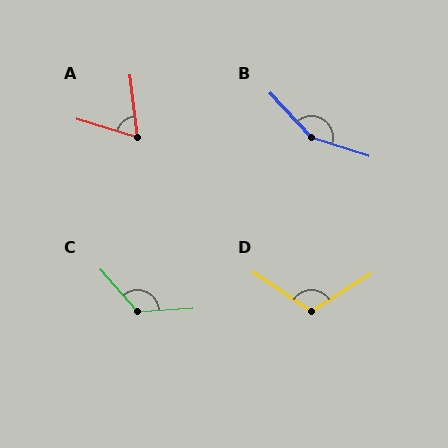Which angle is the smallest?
A, at approximately 66 degrees.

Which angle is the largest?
B, at approximately 151 degrees.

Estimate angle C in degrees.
Approximately 128 degrees.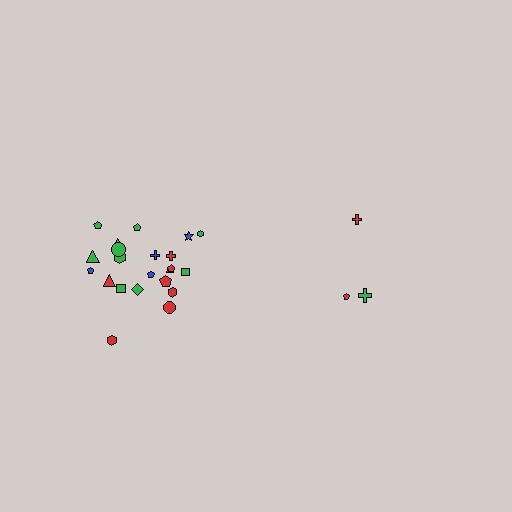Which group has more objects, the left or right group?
The left group.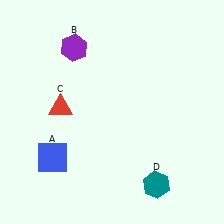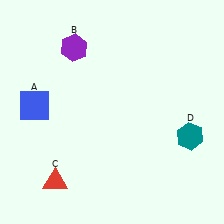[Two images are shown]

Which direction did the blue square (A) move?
The blue square (A) moved up.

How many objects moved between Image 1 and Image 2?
3 objects moved between the two images.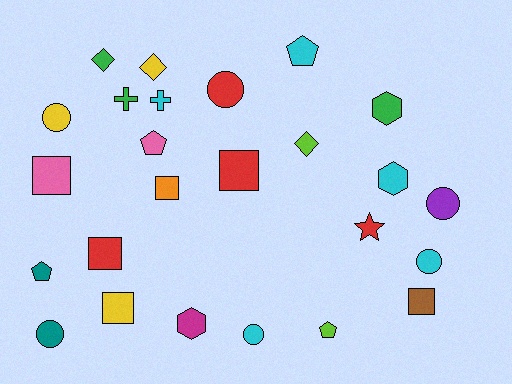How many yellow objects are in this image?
There are 3 yellow objects.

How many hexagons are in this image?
There are 3 hexagons.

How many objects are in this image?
There are 25 objects.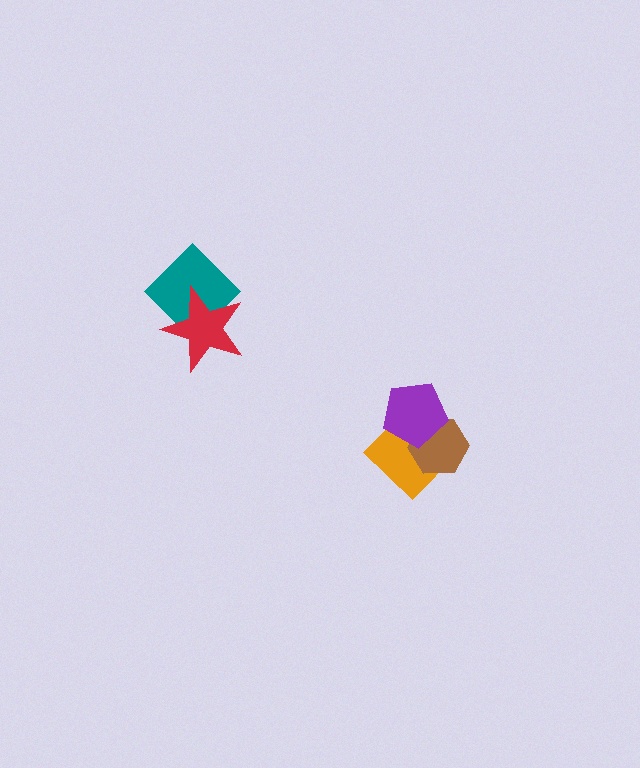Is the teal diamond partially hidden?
Yes, it is partially covered by another shape.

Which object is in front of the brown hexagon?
The purple pentagon is in front of the brown hexagon.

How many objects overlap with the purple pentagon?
2 objects overlap with the purple pentagon.